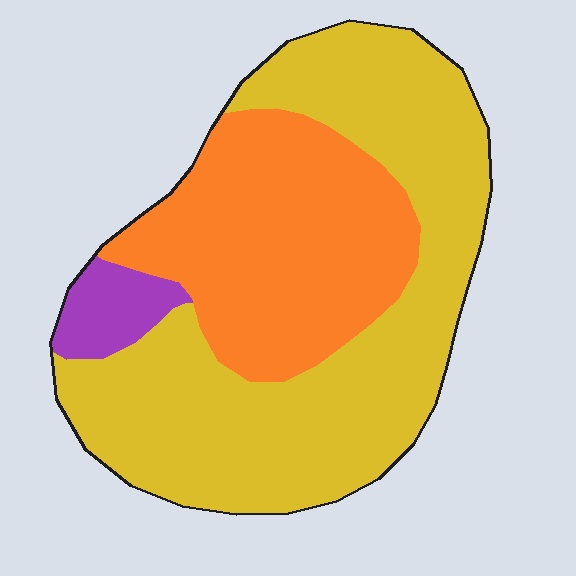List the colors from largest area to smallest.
From largest to smallest: yellow, orange, purple.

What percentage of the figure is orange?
Orange takes up between a quarter and a half of the figure.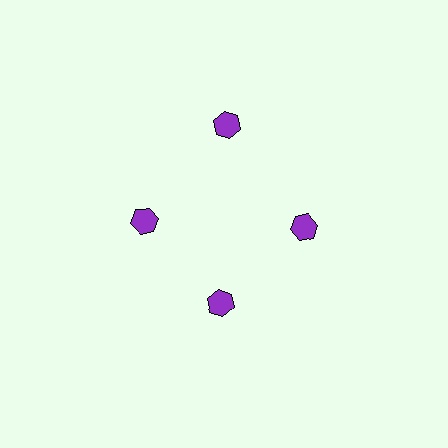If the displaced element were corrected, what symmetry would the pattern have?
It would have 4-fold rotational symmetry — the pattern would map onto itself every 90 degrees.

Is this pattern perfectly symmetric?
No. The 4 purple hexagons are arranged in a ring, but one element near the 12 o'clock position is pushed outward from the center, breaking the 4-fold rotational symmetry.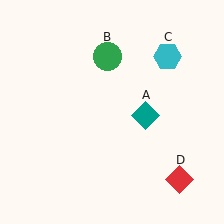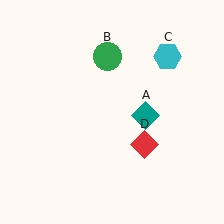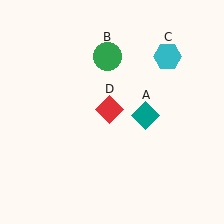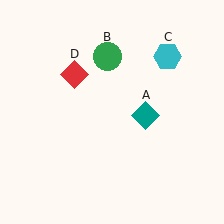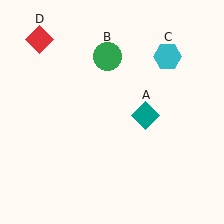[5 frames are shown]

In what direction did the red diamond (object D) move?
The red diamond (object D) moved up and to the left.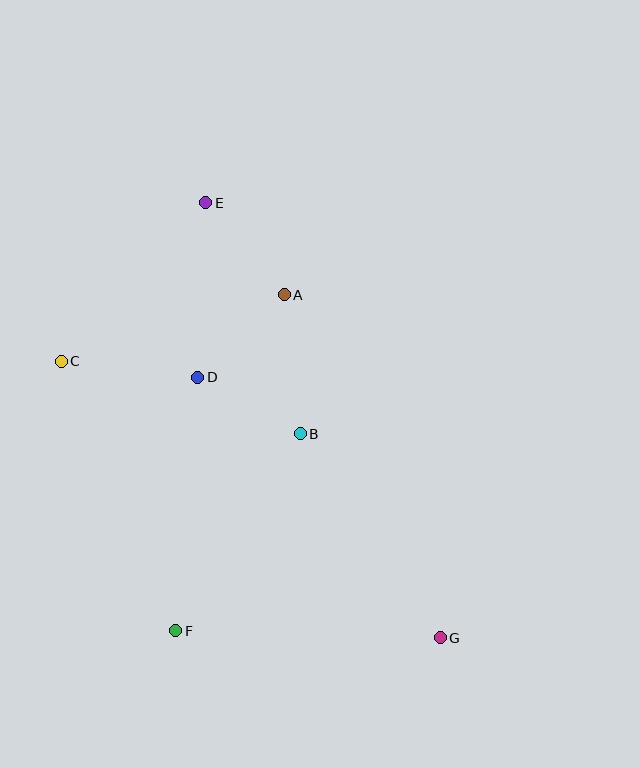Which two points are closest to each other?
Points B and D are closest to each other.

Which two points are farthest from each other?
Points E and G are farthest from each other.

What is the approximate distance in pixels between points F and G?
The distance between F and G is approximately 265 pixels.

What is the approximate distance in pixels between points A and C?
The distance between A and C is approximately 232 pixels.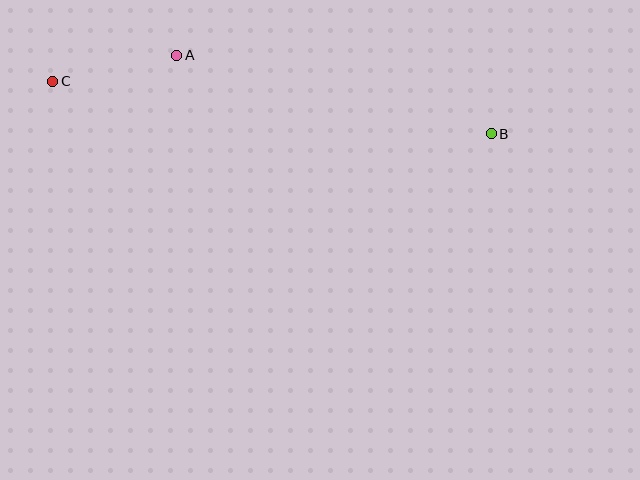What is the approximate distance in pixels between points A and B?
The distance between A and B is approximately 324 pixels.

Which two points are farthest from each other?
Points B and C are farthest from each other.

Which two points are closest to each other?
Points A and C are closest to each other.